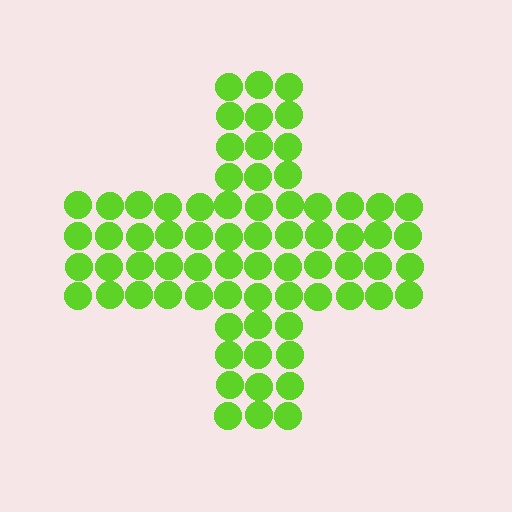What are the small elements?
The small elements are circles.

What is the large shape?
The large shape is a cross.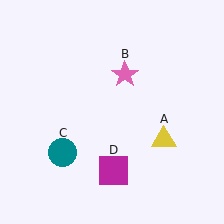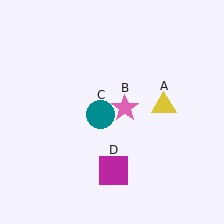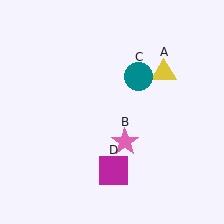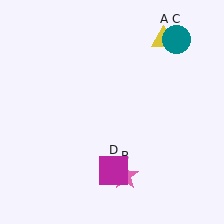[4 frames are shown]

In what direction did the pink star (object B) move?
The pink star (object B) moved down.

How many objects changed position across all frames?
3 objects changed position: yellow triangle (object A), pink star (object B), teal circle (object C).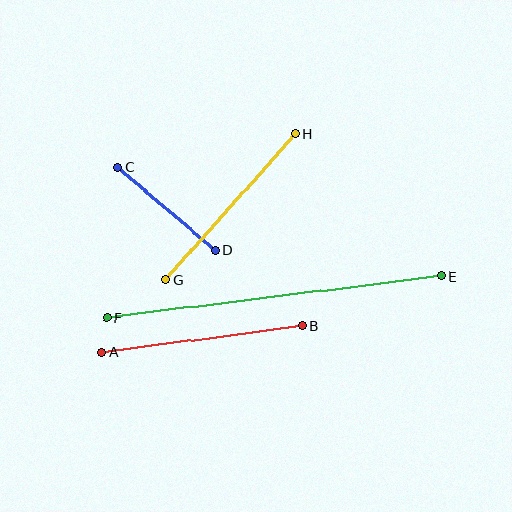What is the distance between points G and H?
The distance is approximately 195 pixels.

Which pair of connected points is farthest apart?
Points E and F are farthest apart.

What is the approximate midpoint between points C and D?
The midpoint is at approximately (166, 209) pixels.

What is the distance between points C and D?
The distance is approximately 129 pixels.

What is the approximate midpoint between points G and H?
The midpoint is at approximately (230, 207) pixels.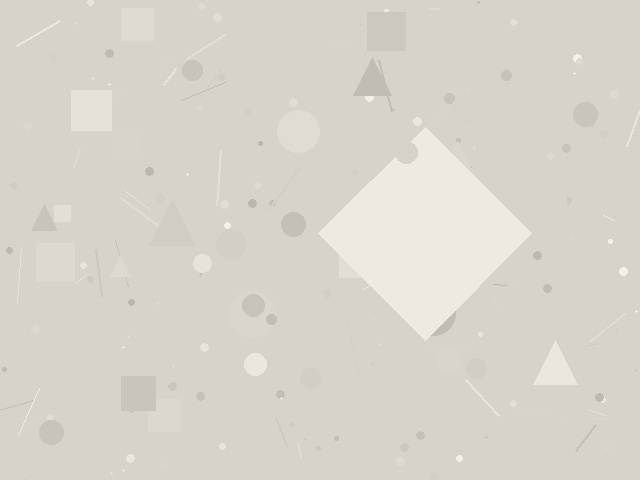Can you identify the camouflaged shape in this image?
The camouflaged shape is a diamond.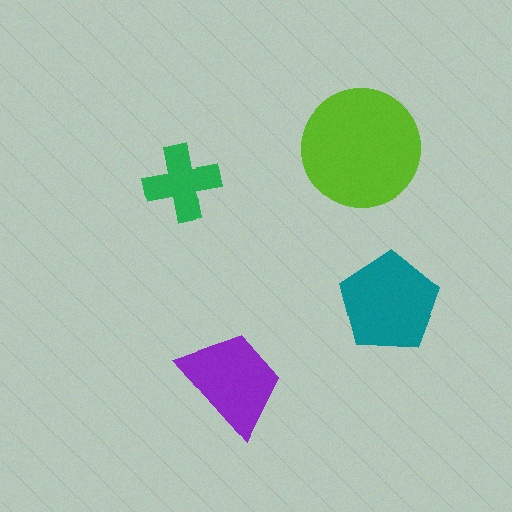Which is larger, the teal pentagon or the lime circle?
The lime circle.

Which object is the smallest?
The green cross.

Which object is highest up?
The lime circle is topmost.